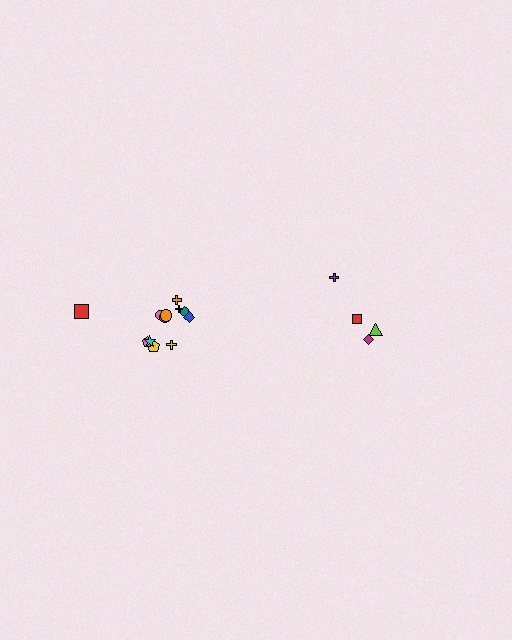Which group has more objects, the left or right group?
The left group.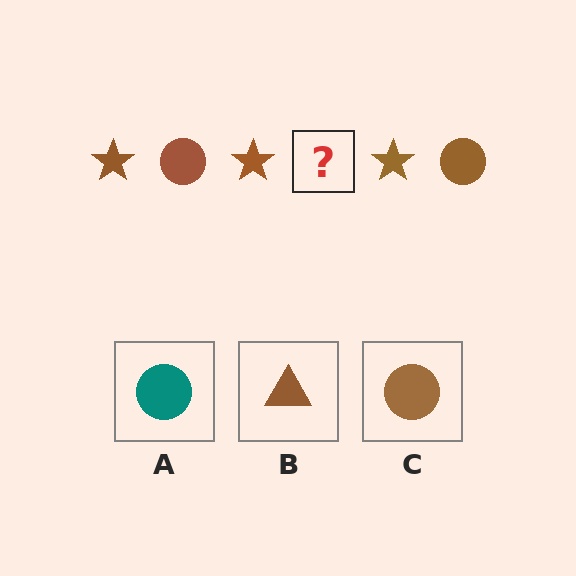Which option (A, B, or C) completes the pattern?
C.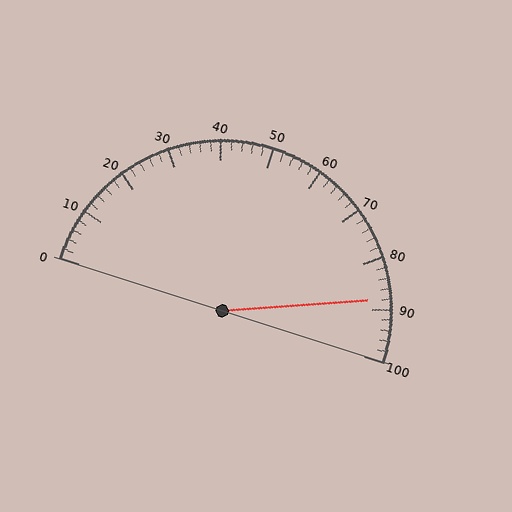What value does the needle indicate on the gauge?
The needle indicates approximately 88.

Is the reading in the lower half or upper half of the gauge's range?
The reading is in the upper half of the range (0 to 100).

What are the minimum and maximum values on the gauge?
The gauge ranges from 0 to 100.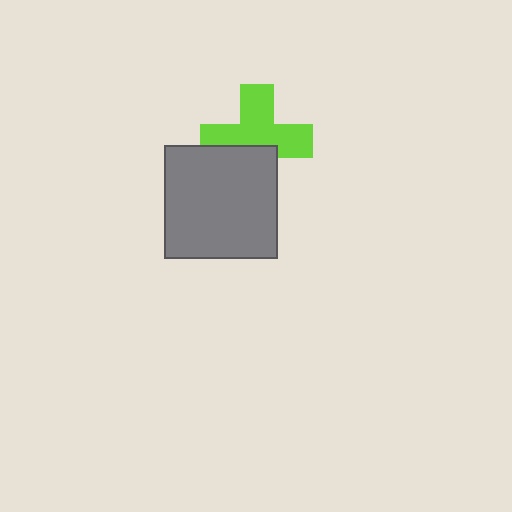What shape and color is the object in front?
The object in front is a gray square.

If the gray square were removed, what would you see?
You would see the complete lime cross.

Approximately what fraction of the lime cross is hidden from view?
Roughly 35% of the lime cross is hidden behind the gray square.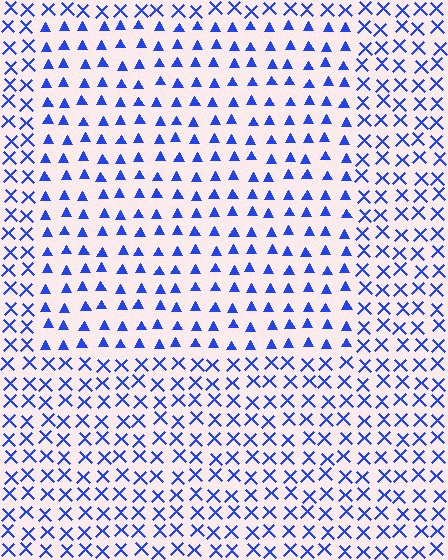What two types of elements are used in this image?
The image uses triangles inside the rectangle region and X marks outside it.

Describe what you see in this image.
The image is filled with small blue elements arranged in a uniform grid. A rectangle-shaped region contains triangles, while the surrounding area contains X marks. The boundary is defined purely by the change in element shape.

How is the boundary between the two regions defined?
The boundary is defined by a change in element shape: triangles inside vs. X marks outside. All elements share the same color and spacing.